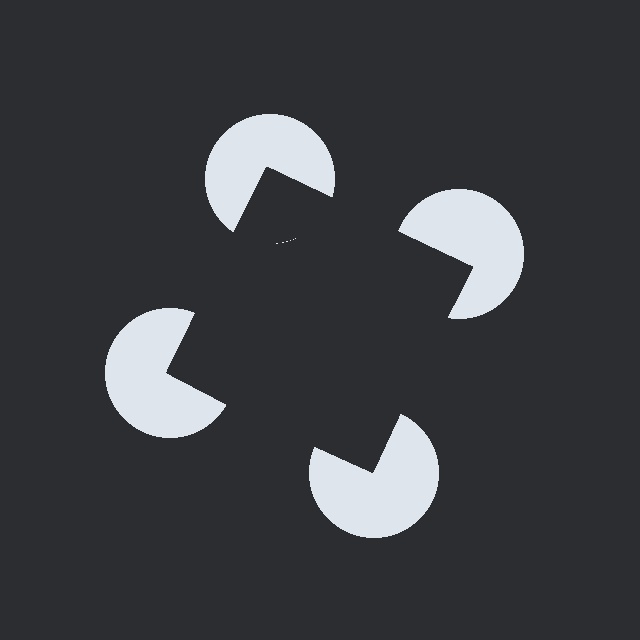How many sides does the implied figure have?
4 sides.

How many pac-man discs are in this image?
There are 4 — one at each vertex of the illusory square.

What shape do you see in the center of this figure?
An illusory square — its edges are inferred from the aligned wedge cuts in the pac-man discs, not physically drawn.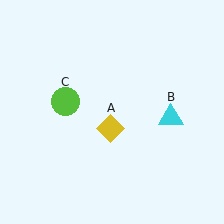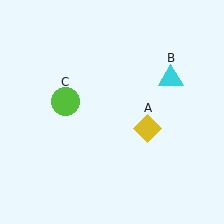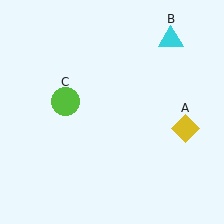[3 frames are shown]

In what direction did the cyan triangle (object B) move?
The cyan triangle (object B) moved up.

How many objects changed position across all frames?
2 objects changed position: yellow diamond (object A), cyan triangle (object B).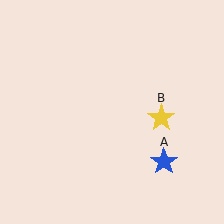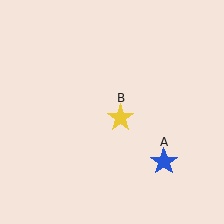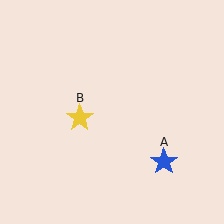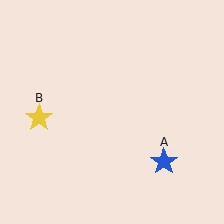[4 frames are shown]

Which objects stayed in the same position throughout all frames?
Blue star (object A) remained stationary.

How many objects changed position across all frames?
1 object changed position: yellow star (object B).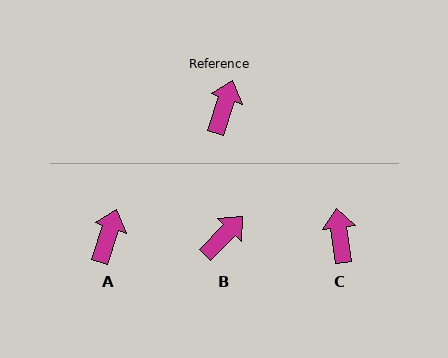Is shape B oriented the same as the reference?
No, it is off by about 26 degrees.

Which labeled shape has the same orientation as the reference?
A.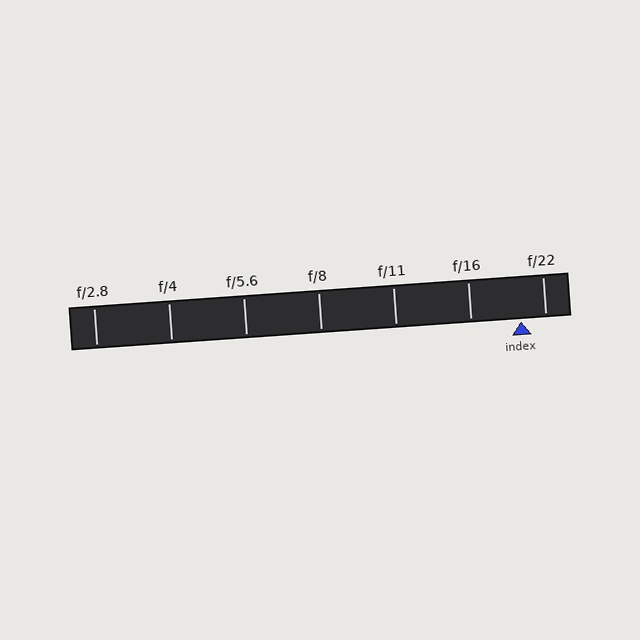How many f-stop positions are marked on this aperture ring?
There are 7 f-stop positions marked.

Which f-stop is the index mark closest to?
The index mark is closest to f/22.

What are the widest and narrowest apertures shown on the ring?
The widest aperture shown is f/2.8 and the narrowest is f/22.